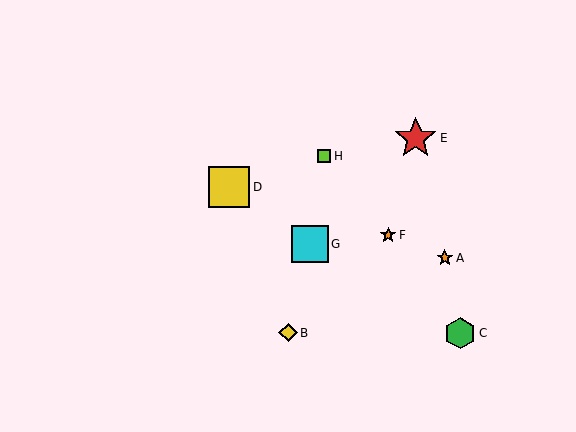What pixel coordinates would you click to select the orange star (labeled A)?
Click at (445, 258) to select the orange star A.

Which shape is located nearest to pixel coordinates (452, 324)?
The green hexagon (labeled C) at (460, 333) is nearest to that location.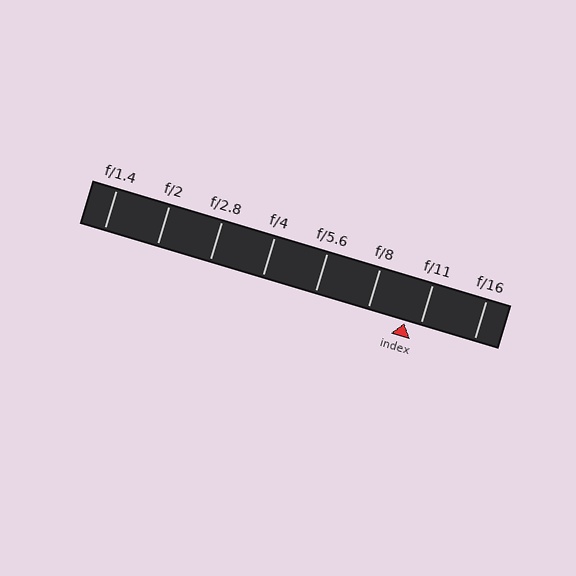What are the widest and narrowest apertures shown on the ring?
The widest aperture shown is f/1.4 and the narrowest is f/16.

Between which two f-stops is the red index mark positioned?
The index mark is between f/8 and f/11.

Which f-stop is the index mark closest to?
The index mark is closest to f/11.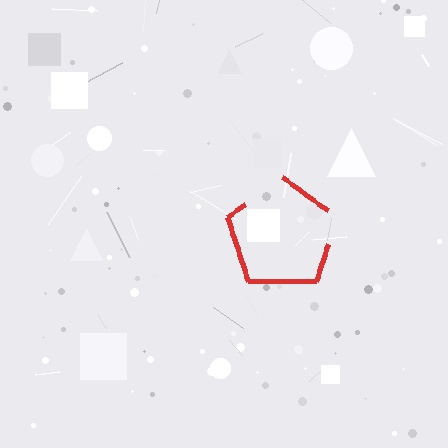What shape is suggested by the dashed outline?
The dashed outline suggests a pentagon.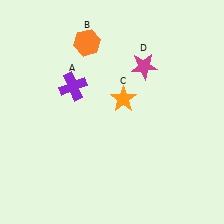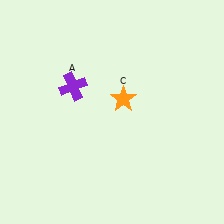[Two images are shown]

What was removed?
The orange hexagon (B), the magenta star (D) were removed in Image 2.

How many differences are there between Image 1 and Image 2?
There are 2 differences between the two images.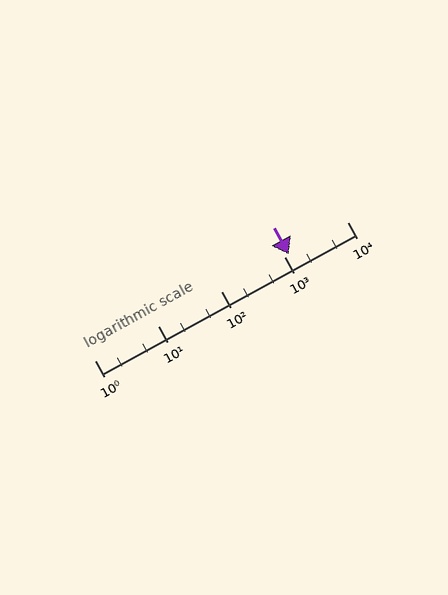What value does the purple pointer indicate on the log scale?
The pointer indicates approximately 1200.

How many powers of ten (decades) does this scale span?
The scale spans 4 decades, from 1 to 10000.